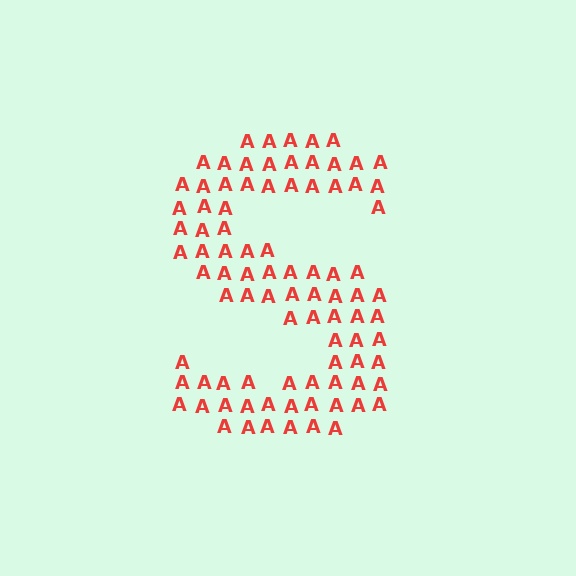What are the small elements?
The small elements are letter A's.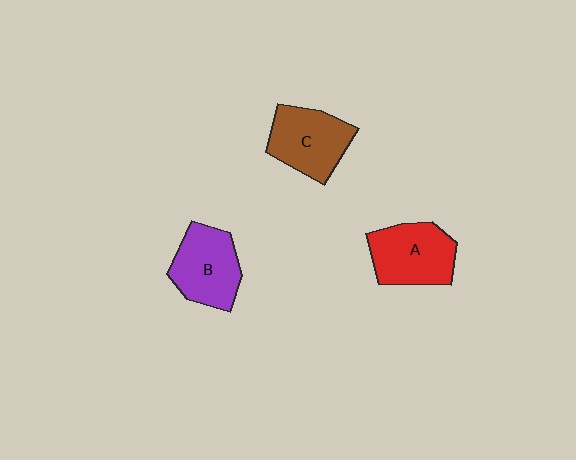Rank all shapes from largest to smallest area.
From largest to smallest: A (red), C (brown), B (purple).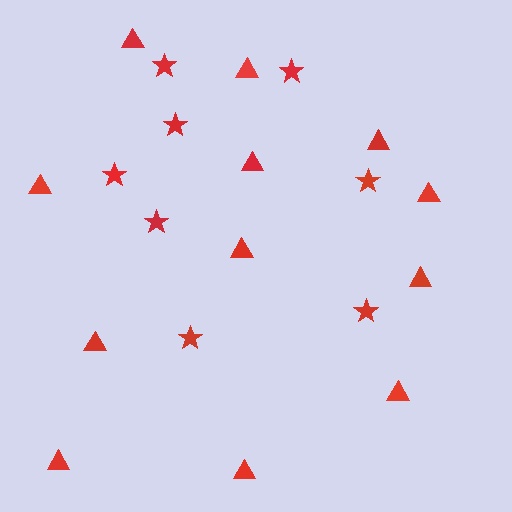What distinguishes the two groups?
There are 2 groups: one group of stars (8) and one group of triangles (12).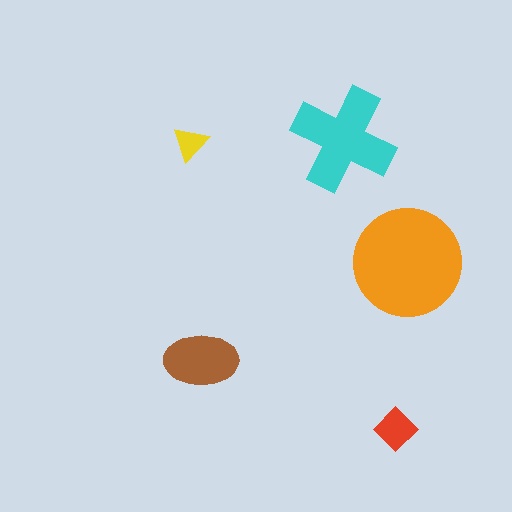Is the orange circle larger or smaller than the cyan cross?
Larger.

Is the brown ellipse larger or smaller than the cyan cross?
Smaller.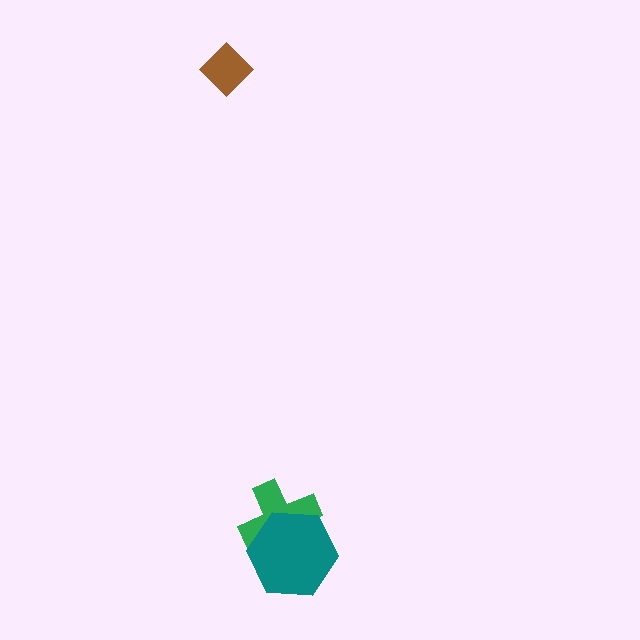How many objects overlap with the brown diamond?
0 objects overlap with the brown diamond.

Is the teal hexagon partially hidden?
No, no other shape covers it.